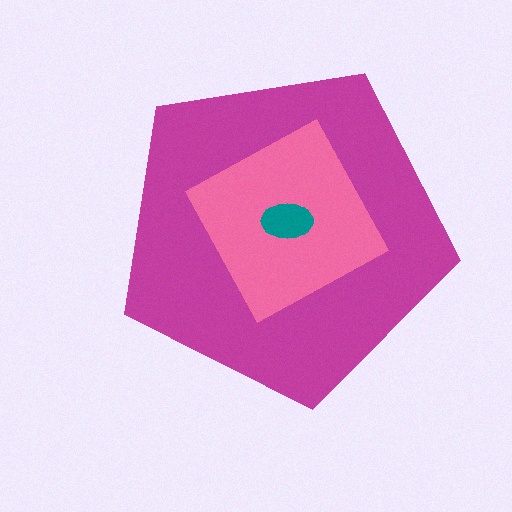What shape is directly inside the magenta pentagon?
The pink diamond.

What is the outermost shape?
The magenta pentagon.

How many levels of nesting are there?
3.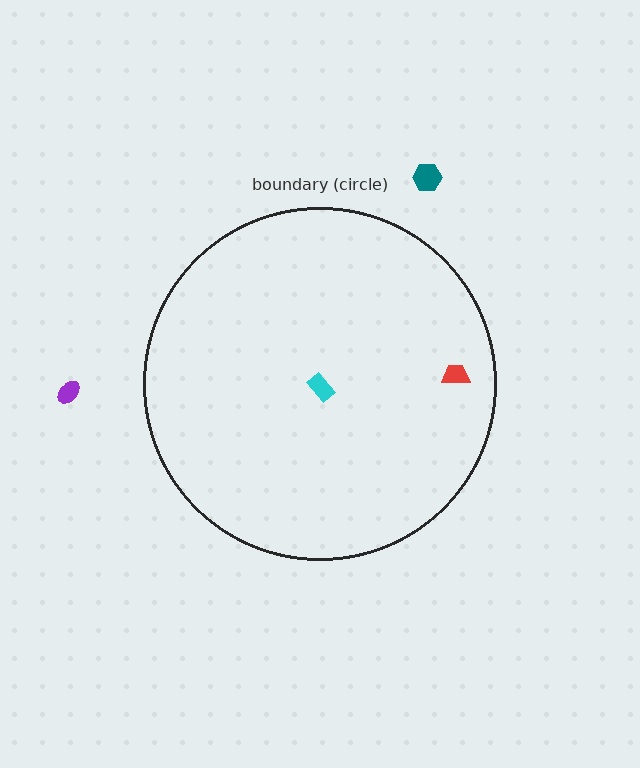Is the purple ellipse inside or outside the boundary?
Outside.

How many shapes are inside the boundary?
2 inside, 2 outside.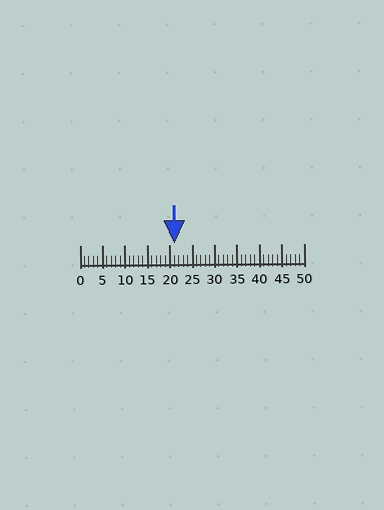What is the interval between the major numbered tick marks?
The major tick marks are spaced 5 units apart.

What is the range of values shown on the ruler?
The ruler shows values from 0 to 50.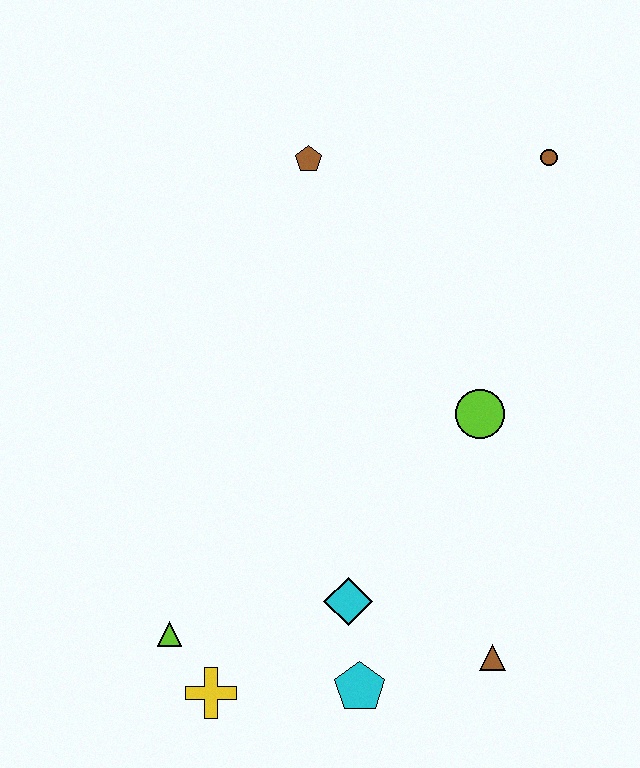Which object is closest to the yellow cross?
The lime triangle is closest to the yellow cross.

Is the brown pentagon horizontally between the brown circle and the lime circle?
No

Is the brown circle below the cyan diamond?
No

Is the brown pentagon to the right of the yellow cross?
Yes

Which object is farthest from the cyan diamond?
The brown circle is farthest from the cyan diamond.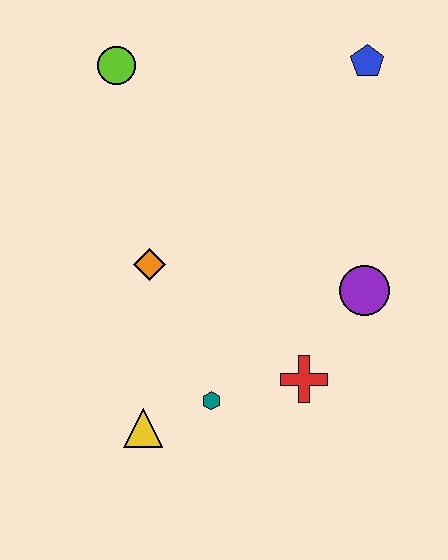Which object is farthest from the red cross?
The lime circle is farthest from the red cross.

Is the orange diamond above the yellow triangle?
Yes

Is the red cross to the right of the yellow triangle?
Yes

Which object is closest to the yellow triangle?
The teal hexagon is closest to the yellow triangle.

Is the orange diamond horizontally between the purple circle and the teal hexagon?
No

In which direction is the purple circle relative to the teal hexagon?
The purple circle is to the right of the teal hexagon.